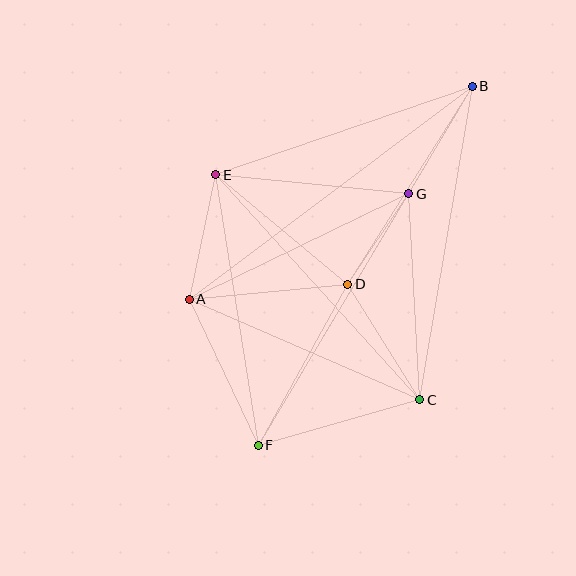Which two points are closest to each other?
Points D and G are closest to each other.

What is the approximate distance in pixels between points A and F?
The distance between A and F is approximately 161 pixels.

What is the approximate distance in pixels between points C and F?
The distance between C and F is approximately 168 pixels.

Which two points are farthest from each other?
Points B and F are farthest from each other.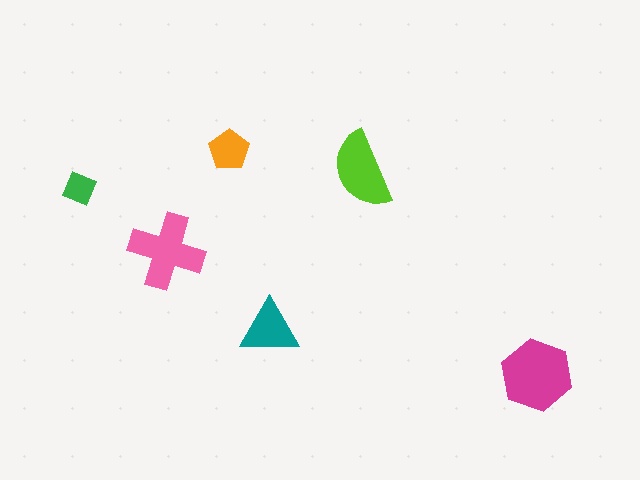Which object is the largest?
The magenta hexagon.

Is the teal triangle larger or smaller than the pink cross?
Smaller.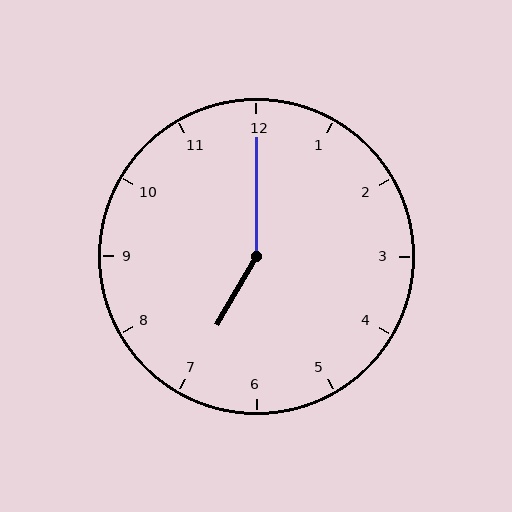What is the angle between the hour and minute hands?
Approximately 150 degrees.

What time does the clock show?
7:00.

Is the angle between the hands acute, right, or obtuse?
It is obtuse.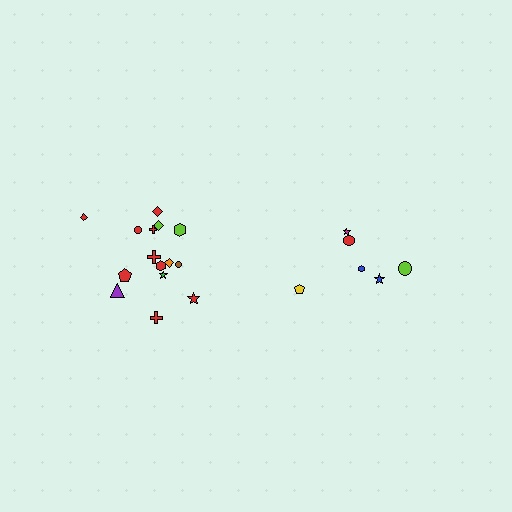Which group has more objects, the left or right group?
The left group.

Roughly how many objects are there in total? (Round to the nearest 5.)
Roughly 20 objects in total.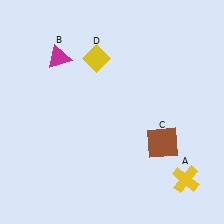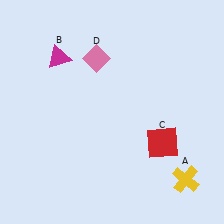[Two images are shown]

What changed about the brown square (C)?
In Image 1, C is brown. In Image 2, it changed to red.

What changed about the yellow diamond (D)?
In Image 1, D is yellow. In Image 2, it changed to pink.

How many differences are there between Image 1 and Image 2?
There are 2 differences between the two images.